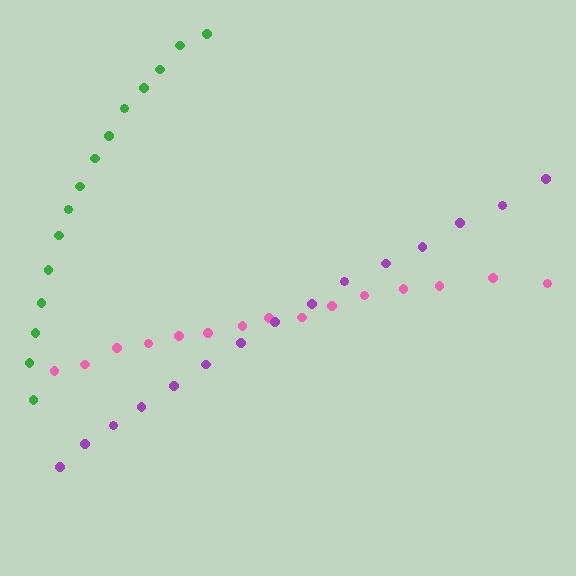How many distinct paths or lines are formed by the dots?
There are 3 distinct paths.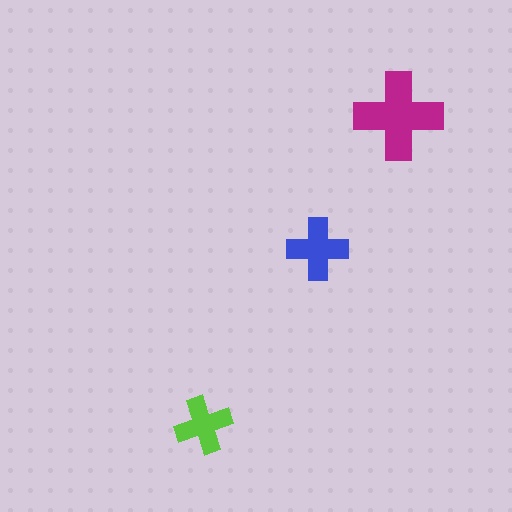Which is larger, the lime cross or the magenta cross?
The magenta one.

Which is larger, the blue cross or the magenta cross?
The magenta one.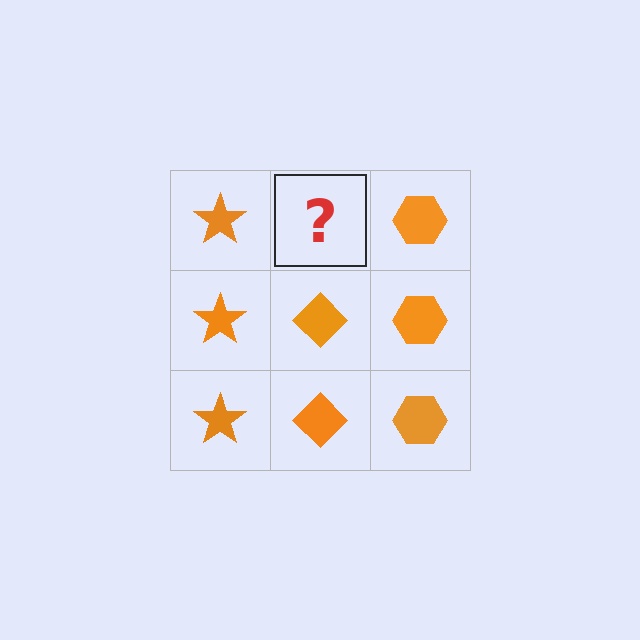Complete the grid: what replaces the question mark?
The question mark should be replaced with an orange diamond.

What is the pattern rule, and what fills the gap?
The rule is that each column has a consistent shape. The gap should be filled with an orange diamond.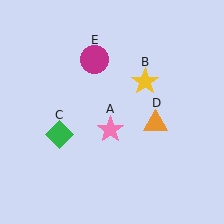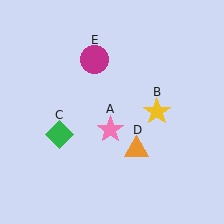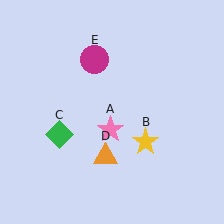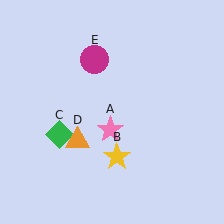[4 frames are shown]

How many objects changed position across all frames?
2 objects changed position: yellow star (object B), orange triangle (object D).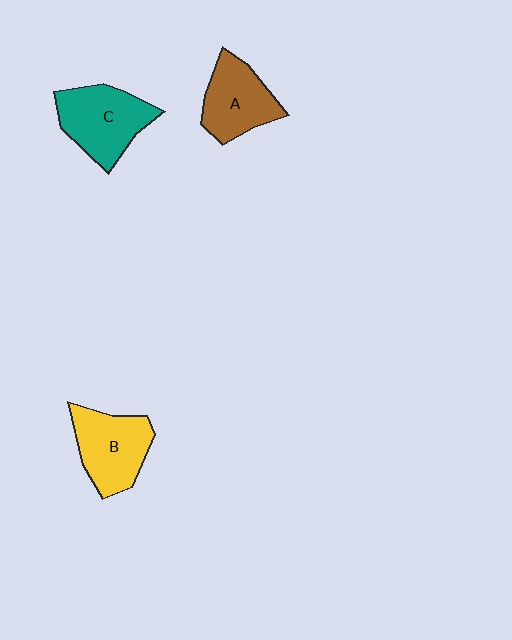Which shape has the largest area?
Shape C (teal).